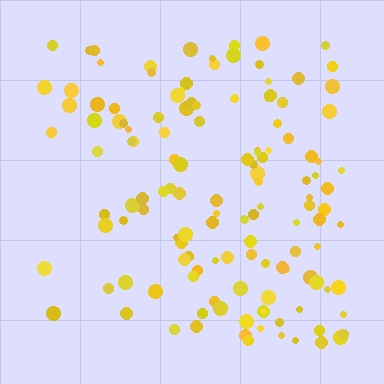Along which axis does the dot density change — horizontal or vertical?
Horizontal.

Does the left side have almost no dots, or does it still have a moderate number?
Still a moderate number, just noticeably fewer than the right.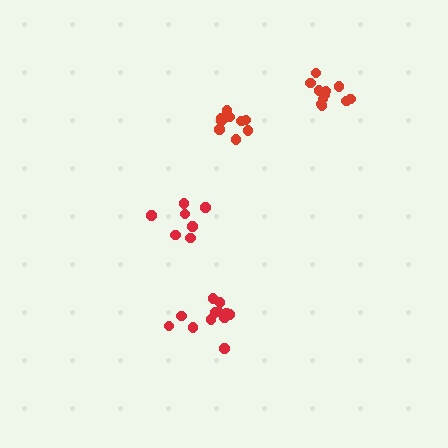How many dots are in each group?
Group 1: 12 dots, Group 2: 11 dots, Group 3: 9 dots, Group 4: 7 dots (39 total).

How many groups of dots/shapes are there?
There are 4 groups.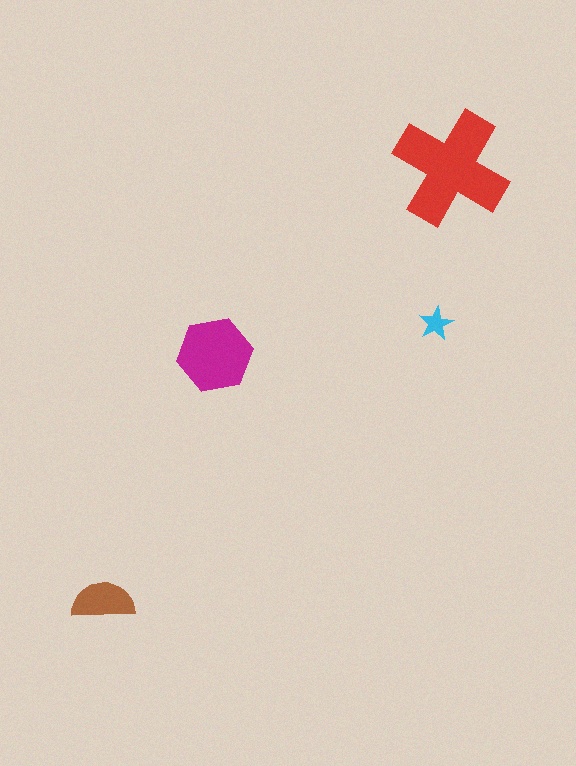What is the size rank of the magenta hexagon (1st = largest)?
2nd.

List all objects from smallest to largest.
The cyan star, the brown semicircle, the magenta hexagon, the red cross.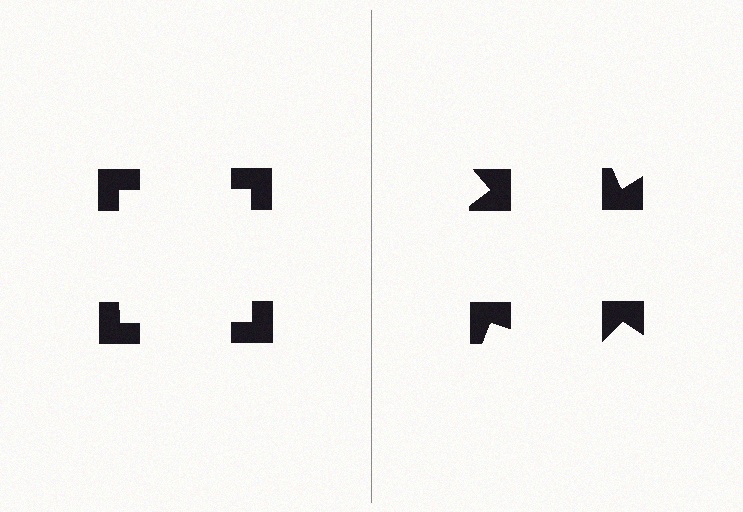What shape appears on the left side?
An illusory square.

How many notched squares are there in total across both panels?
8 — 4 on each side.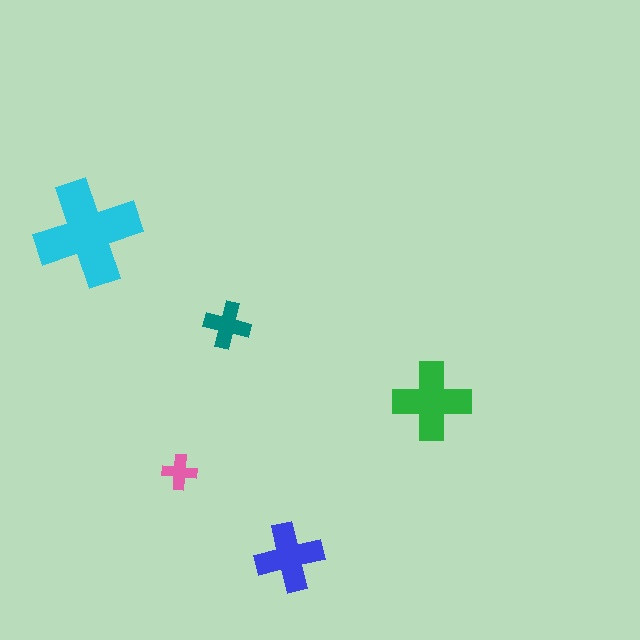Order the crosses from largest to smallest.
the cyan one, the green one, the blue one, the teal one, the pink one.